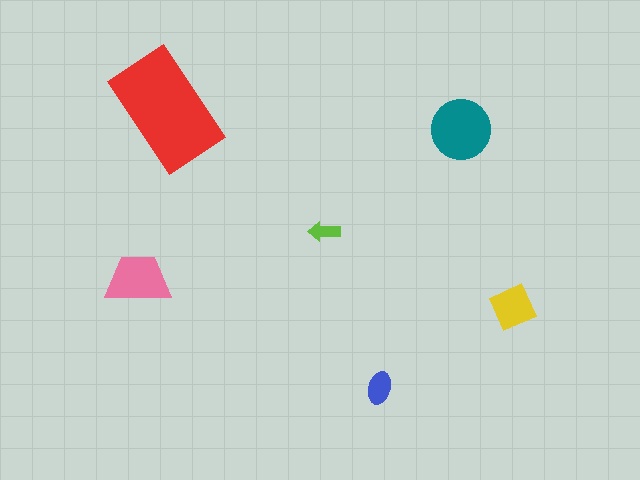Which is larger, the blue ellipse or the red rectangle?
The red rectangle.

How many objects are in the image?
There are 6 objects in the image.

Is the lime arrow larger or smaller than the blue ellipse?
Smaller.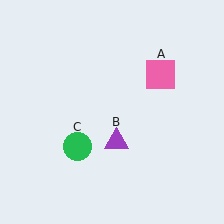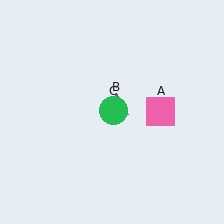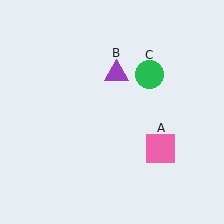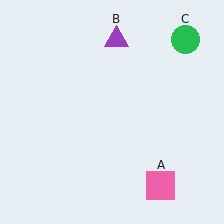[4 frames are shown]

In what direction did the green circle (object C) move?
The green circle (object C) moved up and to the right.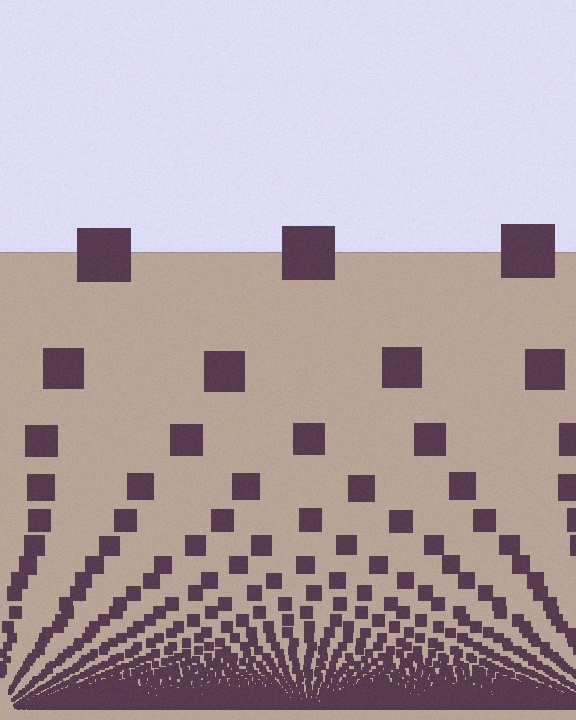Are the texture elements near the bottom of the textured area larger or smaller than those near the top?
Smaller. The gradient is inverted — elements near the bottom are smaller and denser.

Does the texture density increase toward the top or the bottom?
Density increases toward the bottom.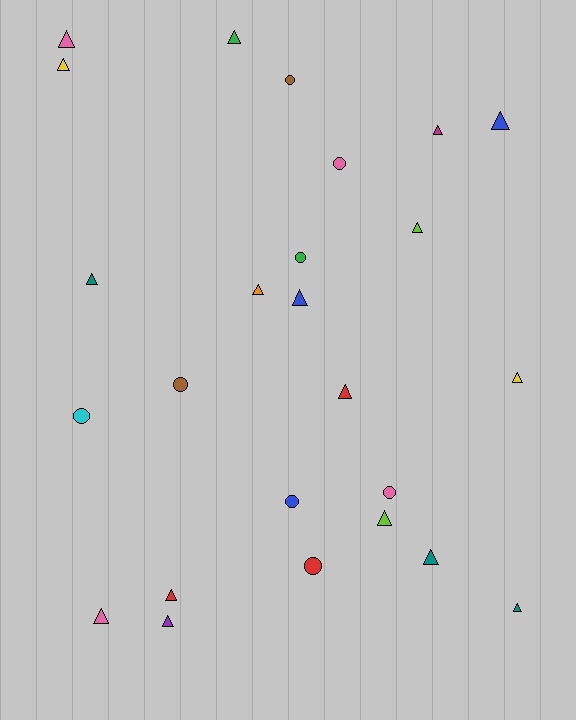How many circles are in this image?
There are 8 circles.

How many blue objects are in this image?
There are 3 blue objects.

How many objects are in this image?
There are 25 objects.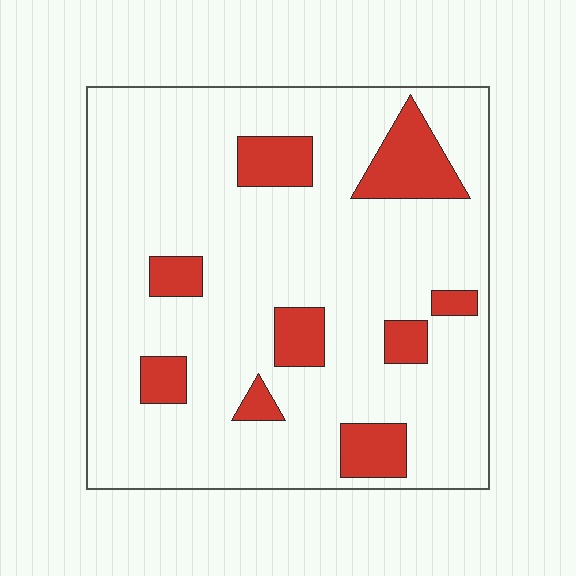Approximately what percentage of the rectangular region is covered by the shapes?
Approximately 15%.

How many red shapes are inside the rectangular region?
9.